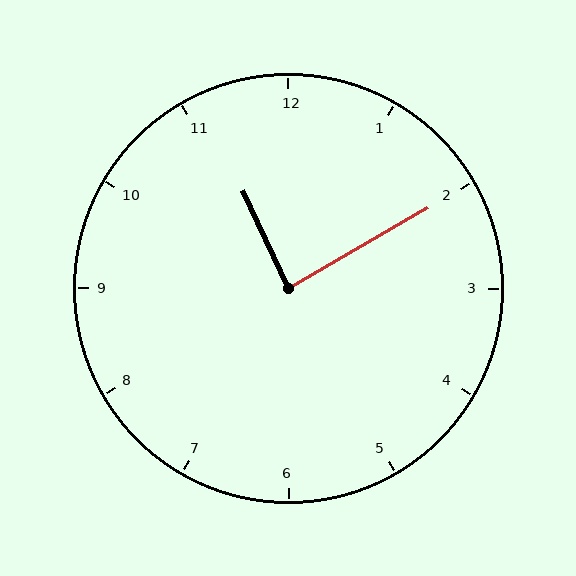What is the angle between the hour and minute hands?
Approximately 85 degrees.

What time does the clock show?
11:10.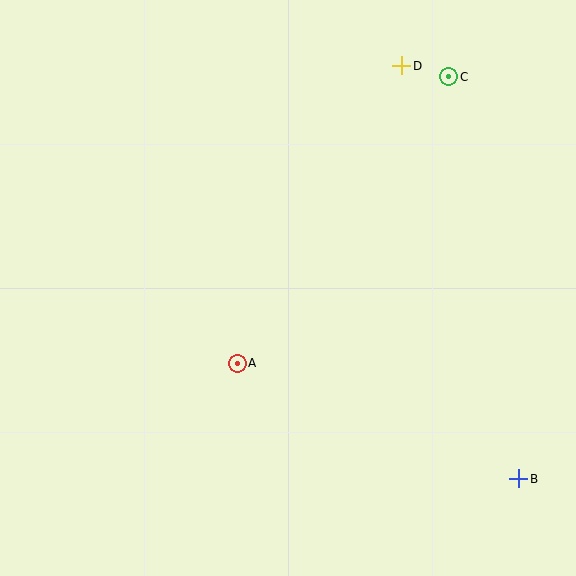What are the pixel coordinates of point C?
Point C is at (449, 77).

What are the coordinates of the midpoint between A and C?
The midpoint between A and C is at (343, 220).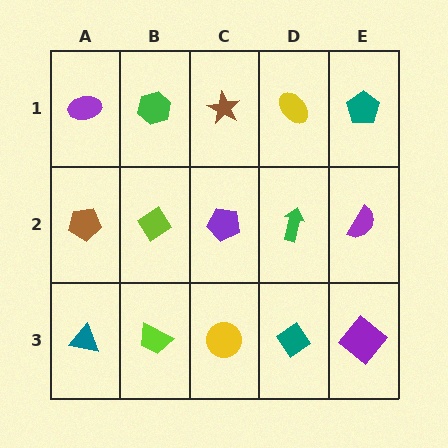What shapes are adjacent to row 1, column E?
A purple semicircle (row 2, column E), a yellow ellipse (row 1, column D).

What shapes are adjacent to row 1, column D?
A green arrow (row 2, column D), a brown star (row 1, column C), a teal pentagon (row 1, column E).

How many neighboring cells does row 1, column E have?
2.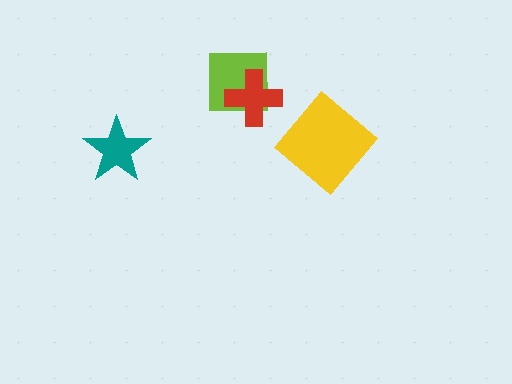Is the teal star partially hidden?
No, no other shape covers it.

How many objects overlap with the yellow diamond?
0 objects overlap with the yellow diamond.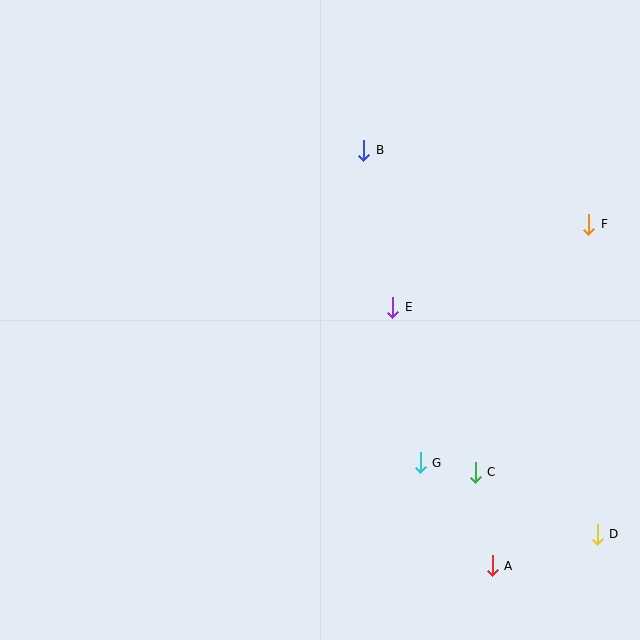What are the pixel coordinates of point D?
Point D is at (597, 534).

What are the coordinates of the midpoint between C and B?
The midpoint between C and B is at (420, 311).